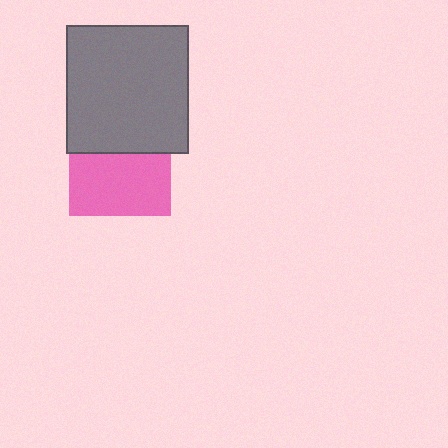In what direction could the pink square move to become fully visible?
The pink square could move down. That would shift it out from behind the gray rectangle entirely.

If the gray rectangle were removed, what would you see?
You would see the complete pink square.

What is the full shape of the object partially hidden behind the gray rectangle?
The partially hidden object is a pink square.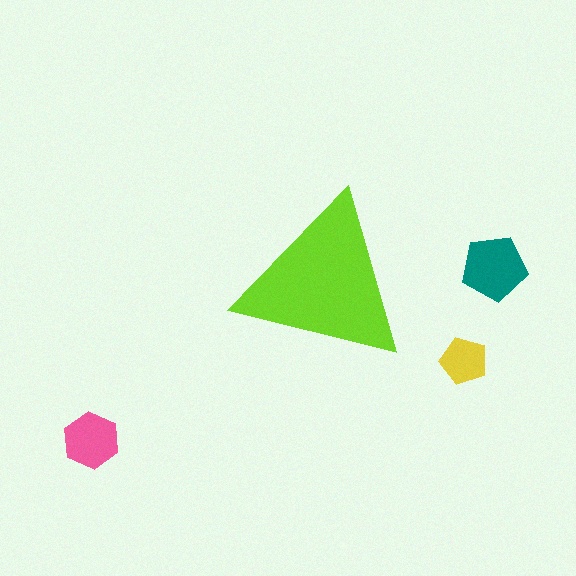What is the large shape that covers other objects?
A lime triangle.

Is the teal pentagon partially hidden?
No, the teal pentagon is fully visible.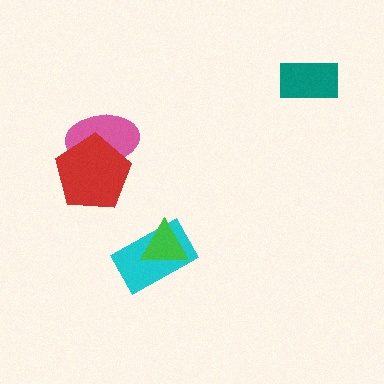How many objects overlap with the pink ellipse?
1 object overlaps with the pink ellipse.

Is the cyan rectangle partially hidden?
Yes, it is partially covered by another shape.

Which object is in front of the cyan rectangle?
The green triangle is in front of the cyan rectangle.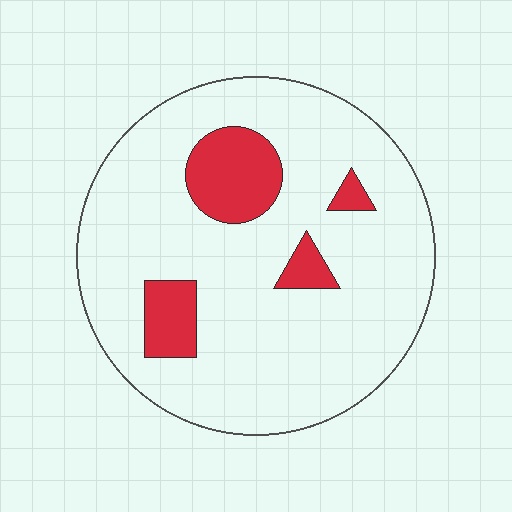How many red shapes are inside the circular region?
4.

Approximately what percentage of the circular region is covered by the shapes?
Approximately 15%.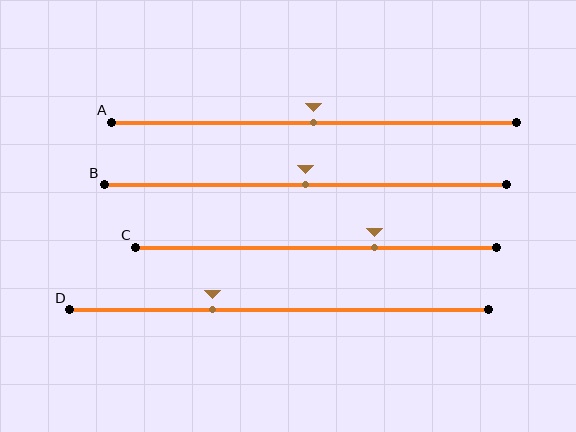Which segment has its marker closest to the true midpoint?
Segment A has its marker closest to the true midpoint.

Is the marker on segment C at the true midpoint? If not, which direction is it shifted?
No, the marker on segment C is shifted to the right by about 16% of the segment length.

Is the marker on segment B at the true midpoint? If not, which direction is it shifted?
Yes, the marker on segment B is at the true midpoint.